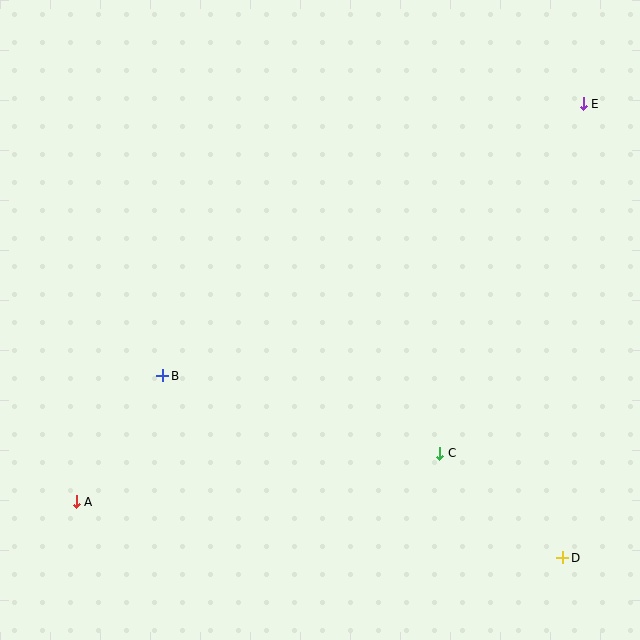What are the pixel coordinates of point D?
Point D is at (563, 558).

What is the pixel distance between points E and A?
The distance between E and A is 644 pixels.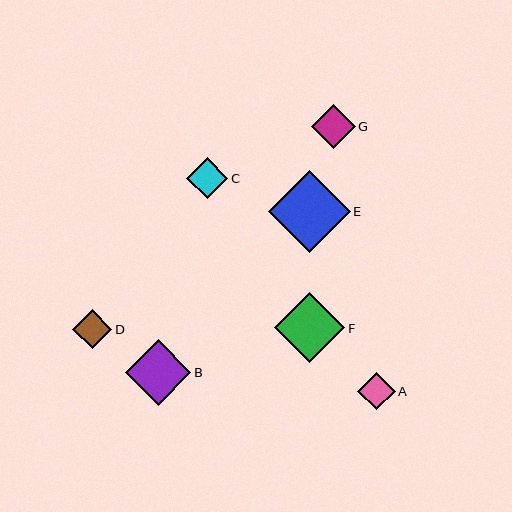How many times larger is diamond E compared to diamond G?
Diamond E is approximately 1.9 times the size of diamond G.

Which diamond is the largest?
Diamond E is the largest with a size of approximately 82 pixels.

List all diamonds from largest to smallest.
From largest to smallest: E, F, B, G, C, D, A.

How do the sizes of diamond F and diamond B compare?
Diamond F and diamond B are approximately the same size.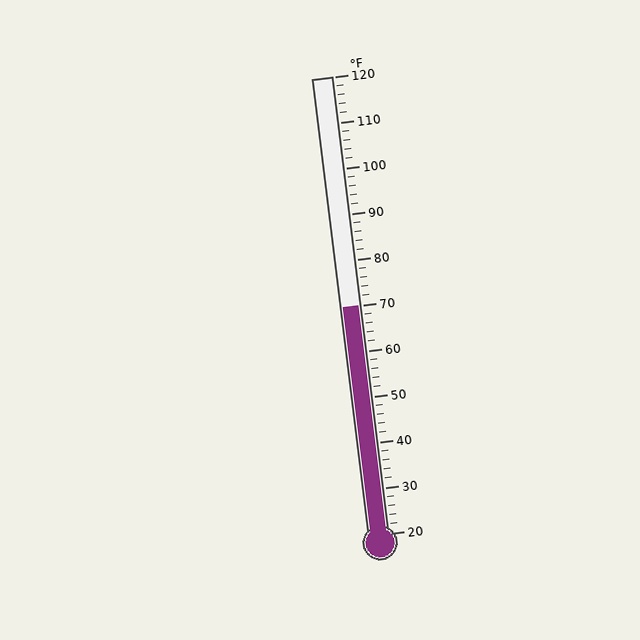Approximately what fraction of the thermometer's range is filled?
The thermometer is filled to approximately 50% of its range.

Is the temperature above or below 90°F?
The temperature is below 90°F.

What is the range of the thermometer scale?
The thermometer scale ranges from 20°F to 120°F.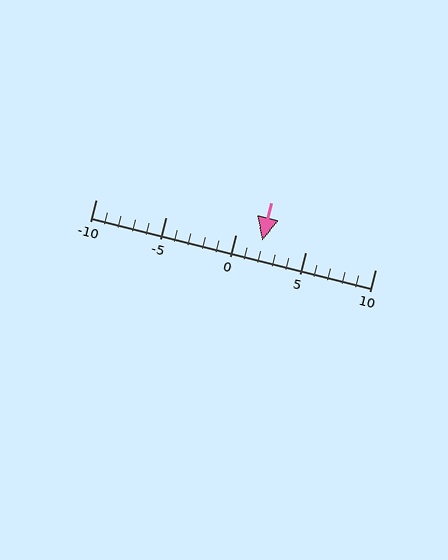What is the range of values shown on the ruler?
The ruler shows values from -10 to 10.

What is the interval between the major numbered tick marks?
The major tick marks are spaced 5 units apart.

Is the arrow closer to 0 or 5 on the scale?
The arrow is closer to 0.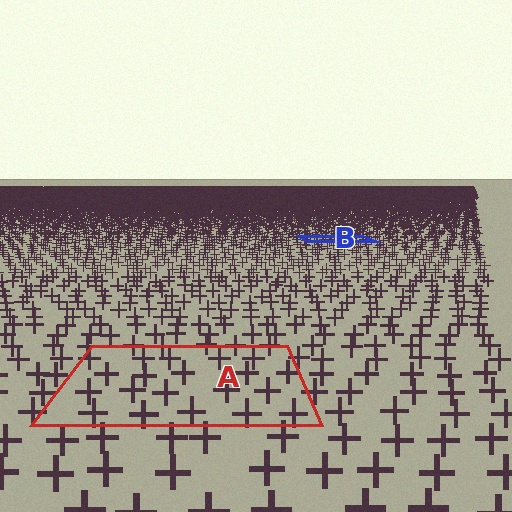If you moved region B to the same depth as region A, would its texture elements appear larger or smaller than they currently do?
They would appear larger. At a closer depth, the same texture elements are projected at a bigger on-screen size.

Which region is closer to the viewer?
Region A is closer. The texture elements there are larger and more spread out.